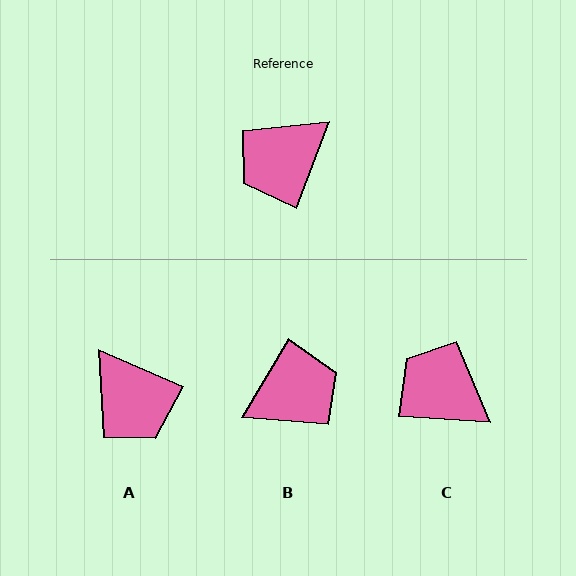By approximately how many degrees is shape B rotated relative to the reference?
Approximately 170 degrees counter-clockwise.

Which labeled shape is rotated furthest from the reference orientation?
B, about 170 degrees away.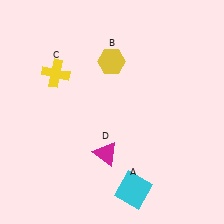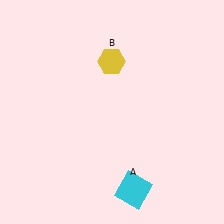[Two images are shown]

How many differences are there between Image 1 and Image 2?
There are 2 differences between the two images.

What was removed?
The yellow cross (C), the magenta triangle (D) were removed in Image 2.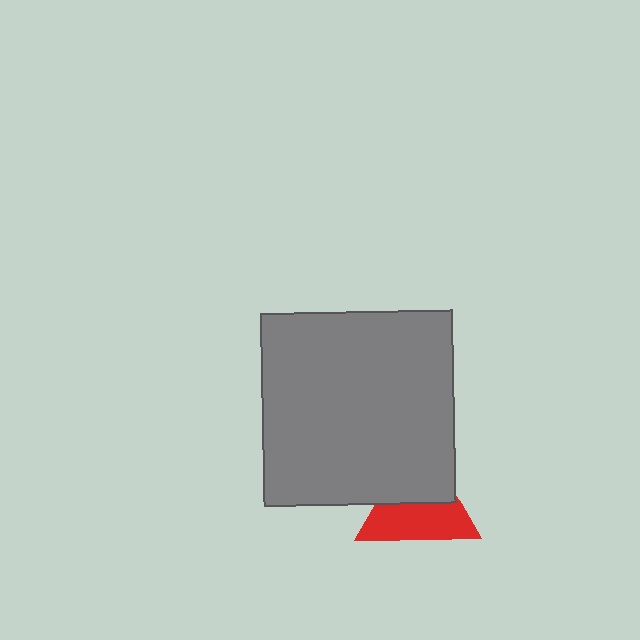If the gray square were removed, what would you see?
You would see the complete red triangle.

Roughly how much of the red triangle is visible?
About half of it is visible (roughly 55%).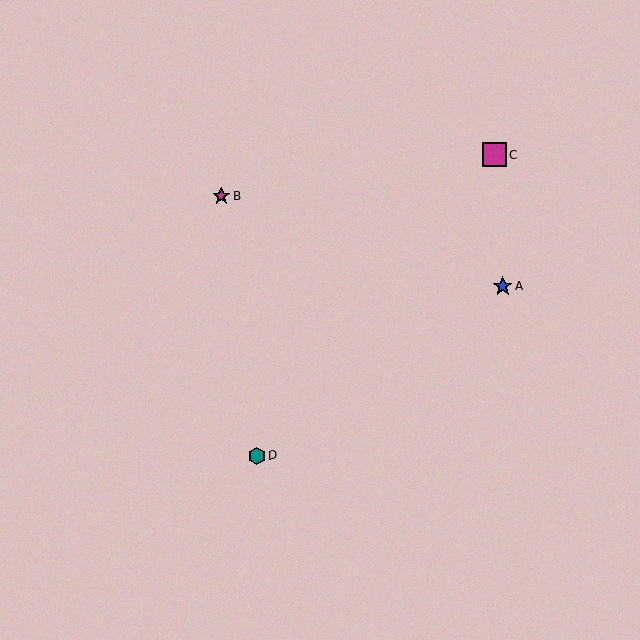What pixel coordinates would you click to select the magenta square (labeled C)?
Click at (495, 155) to select the magenta square C.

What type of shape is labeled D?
Shape D is a teal hexagon.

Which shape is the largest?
The magenta square (labeled C) is the largest.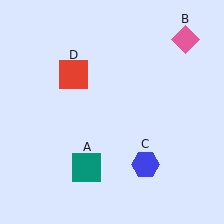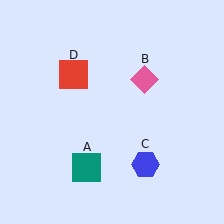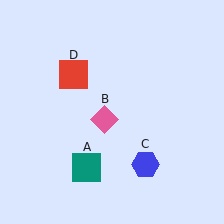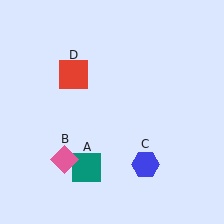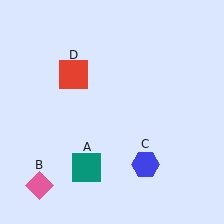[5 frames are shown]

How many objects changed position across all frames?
1 object changed position: pink diamond (object B).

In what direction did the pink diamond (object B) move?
The pink diamond (object B) moved down and to the left.